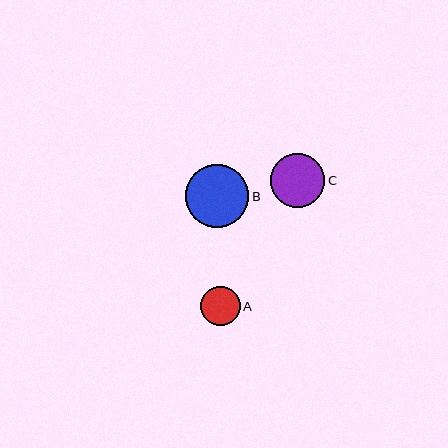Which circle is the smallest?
Circle A is the smallest with a size of approximately 39 pixels.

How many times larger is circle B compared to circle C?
Circle B is approximately 1.2 times the size of circle C.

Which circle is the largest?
Circle B is the largest with a size of approximately 63 pixels.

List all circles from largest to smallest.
From largest to smallest: B, C, A.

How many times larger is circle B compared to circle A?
Circle B is approximately 1.6 times the size of circle A.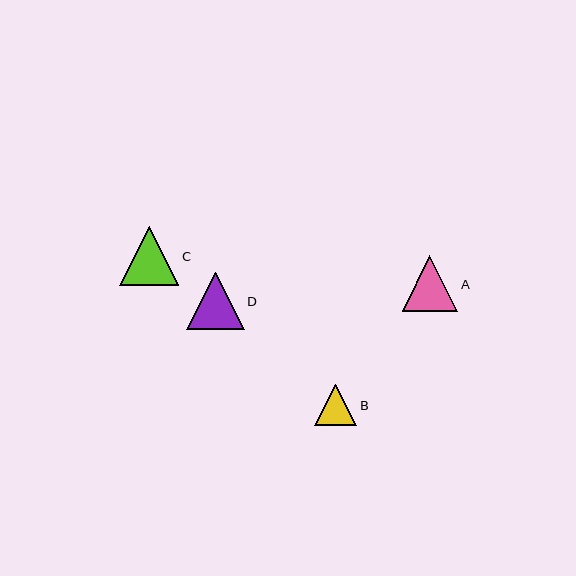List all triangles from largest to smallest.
From largest to smallest: C, D, A, B.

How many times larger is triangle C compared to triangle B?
Triangle C is approximately 1.4 times the size of triangle B.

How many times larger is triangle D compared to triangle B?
Triangle D is approximately 1.4 times the size of triangle B.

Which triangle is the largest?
Triangle C is the largest with a size of approximately 59 pixels.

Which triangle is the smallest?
Triangle B is the smallest with a size of approximately 42 pixels.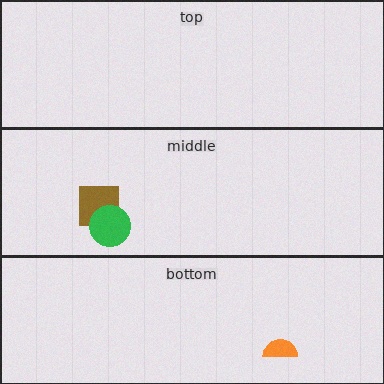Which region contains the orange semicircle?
The bottom region.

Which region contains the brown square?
The middle region.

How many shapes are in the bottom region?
1.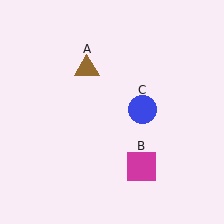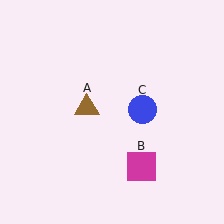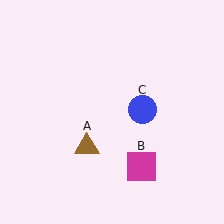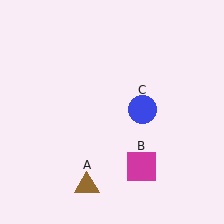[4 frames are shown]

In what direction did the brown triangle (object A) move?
The brown triangle (object A) moved down.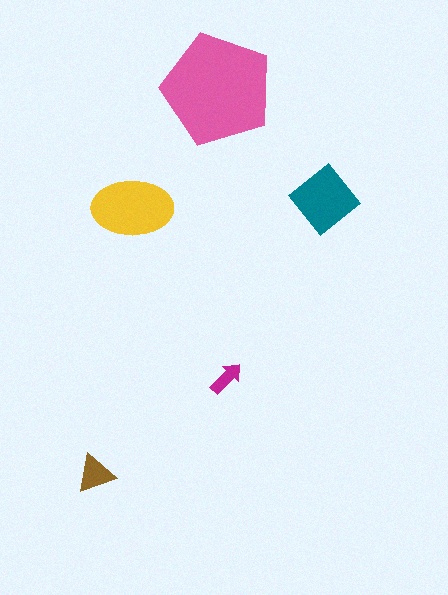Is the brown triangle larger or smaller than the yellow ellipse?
Smaller.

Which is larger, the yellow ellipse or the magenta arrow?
The yellow ellipse.